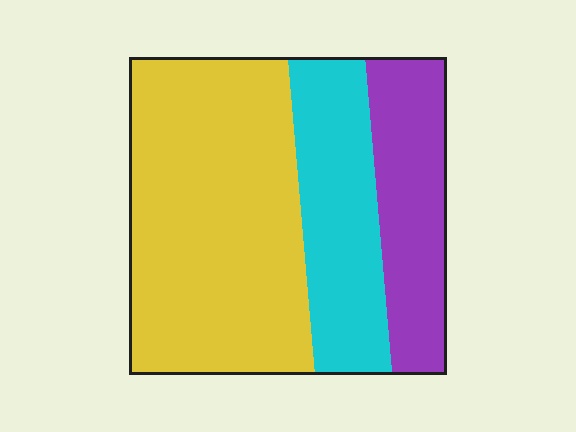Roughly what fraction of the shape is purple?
Purple takes up about one fifth (1/5) of the shape.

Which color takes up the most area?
Yellow, at roughly 55%.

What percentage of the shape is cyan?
Cyan takes up between a sixth and a third of the shape.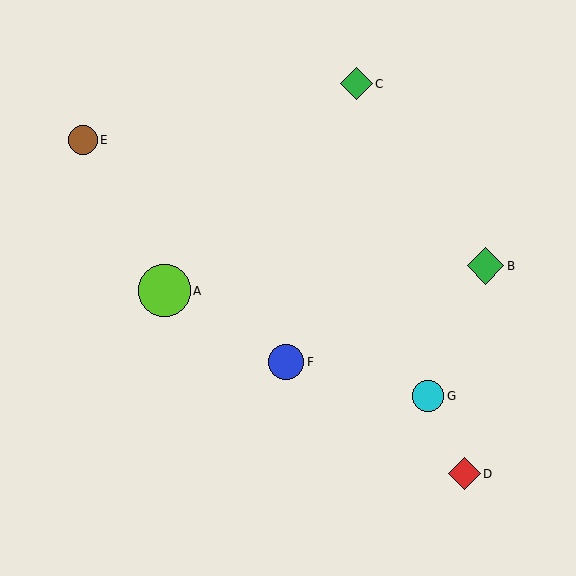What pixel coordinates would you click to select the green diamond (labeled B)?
Click at (486, 266) to select the green diamond B.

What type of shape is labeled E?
Shape E is a brown circle.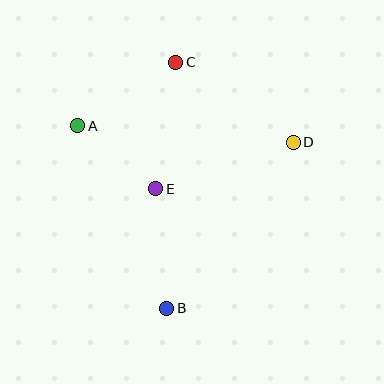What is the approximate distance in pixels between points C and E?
The distance between C and E is approximately 128 pixels.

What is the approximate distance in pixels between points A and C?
The distance between A and C is approximately 117 pixels.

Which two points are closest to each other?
Points A and E are closest to each other.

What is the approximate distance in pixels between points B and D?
The distance between B and D is approximately 209 pixels.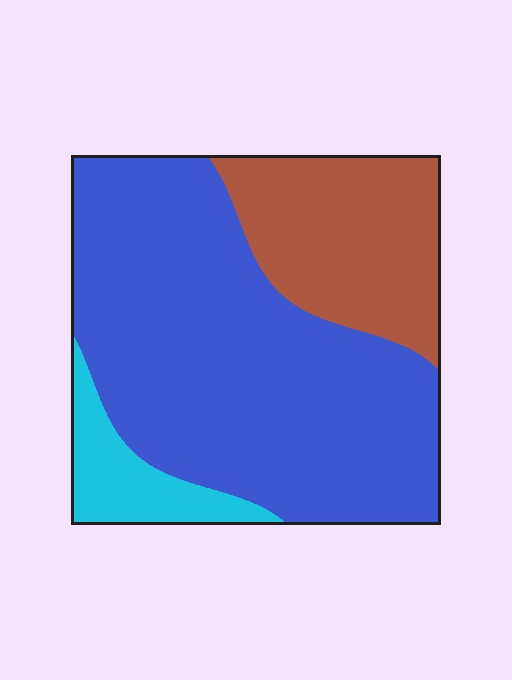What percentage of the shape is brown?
Brown takes up about one quarter (1/4) of the shape.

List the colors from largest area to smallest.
From largest to smallest: blue, brown, cyan.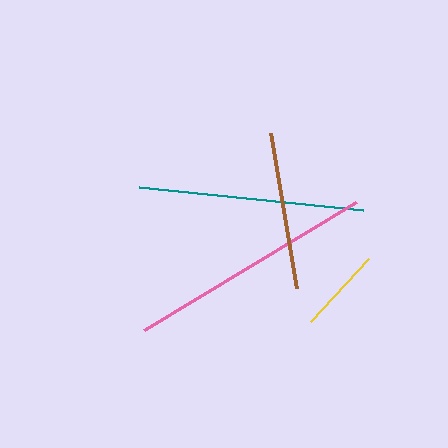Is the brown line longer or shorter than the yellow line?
The brown line is longer than the yellow line.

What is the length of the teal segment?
The teal segment is approximately 226 pixels long.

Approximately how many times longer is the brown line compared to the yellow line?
The brown line is approximately 1.8 times the length of the yellow line.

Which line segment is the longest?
The pink line is the longest at approximately 248 pixels.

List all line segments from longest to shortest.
From longest to shortest: pink, teal, brown, yellow.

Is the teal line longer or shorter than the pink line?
The pink line is longer than the teal line.